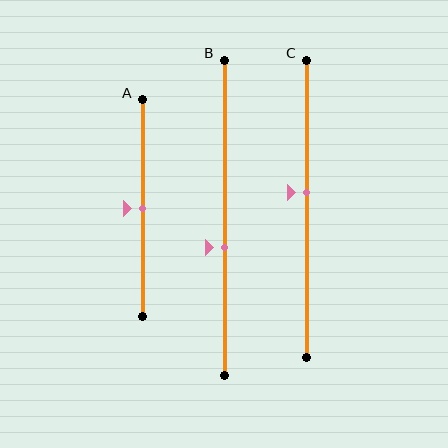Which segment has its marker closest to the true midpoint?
Segment A has its marker closest to the true midpoint.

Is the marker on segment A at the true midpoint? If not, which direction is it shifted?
Yes, the marker on segment A is at the true midpoint.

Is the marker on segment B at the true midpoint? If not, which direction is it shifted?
No, the marker on segment B is shifted downward by about 9% of the segment length.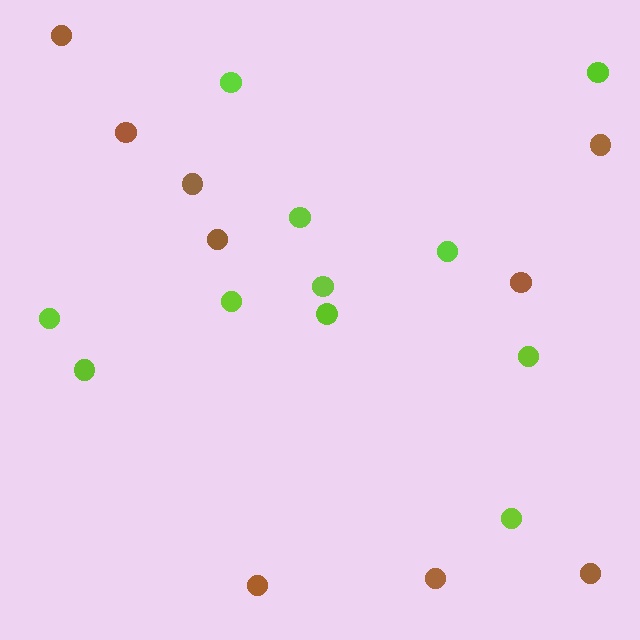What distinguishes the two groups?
There are 2 groups: one group of brown circles (9) and one group of lime circles (11).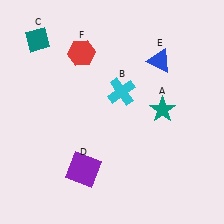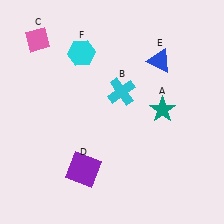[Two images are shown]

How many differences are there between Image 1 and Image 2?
There are 2 differences between the two images.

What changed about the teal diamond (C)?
In Image 1, C is teal. In Image 2, it changed to pink.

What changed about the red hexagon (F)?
In Image 1, F is red. In Image 2, it changed to cyan.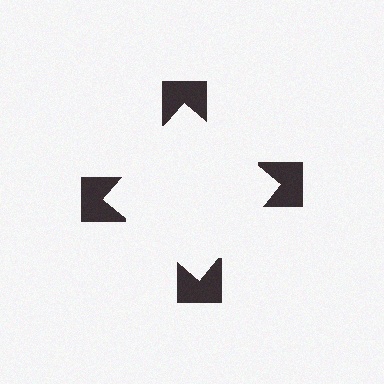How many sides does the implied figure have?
4 sides.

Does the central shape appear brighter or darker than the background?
It typically appears slightly brighter than the background, even though no actual brightness change is drawn.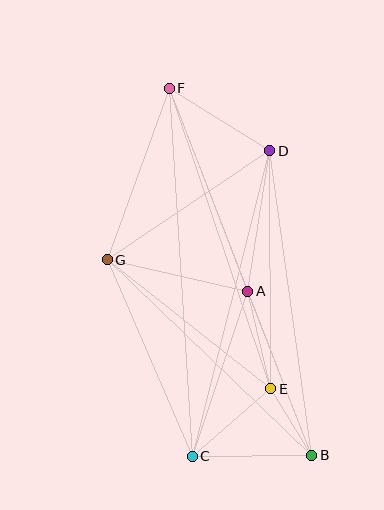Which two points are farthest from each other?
Points B and F are farthest from each other.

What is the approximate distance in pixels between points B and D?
The distance between B and D is approximately 307 pixels.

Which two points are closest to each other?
Points B and E are closest to each other.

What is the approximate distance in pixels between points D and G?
The distance between D and G is approximately 196 pixels.